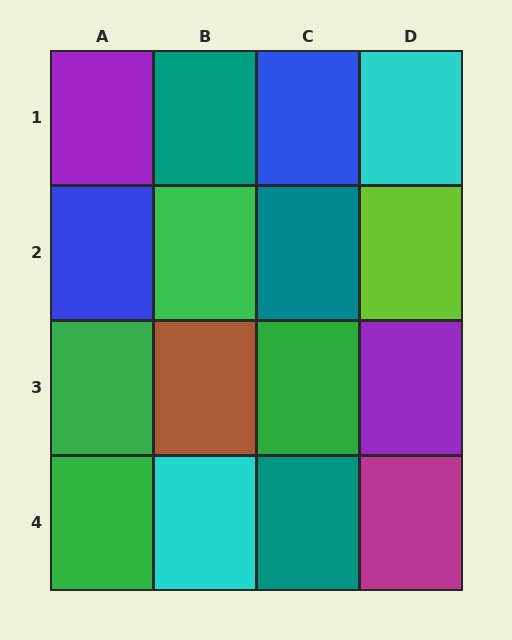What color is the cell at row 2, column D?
Lime.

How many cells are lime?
1 cell is lime.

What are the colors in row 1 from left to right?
Purple, teal, blue, cyan.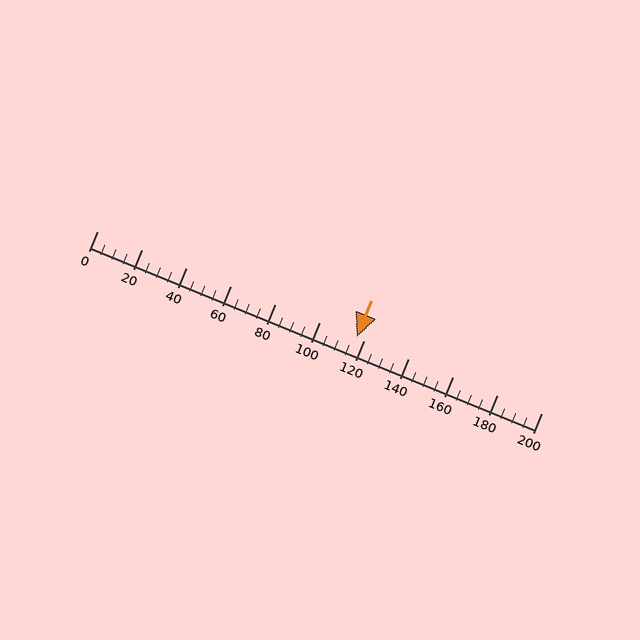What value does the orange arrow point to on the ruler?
The orange arrow points to approximately 117.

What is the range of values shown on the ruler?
The ruler shows values from 0 to 200.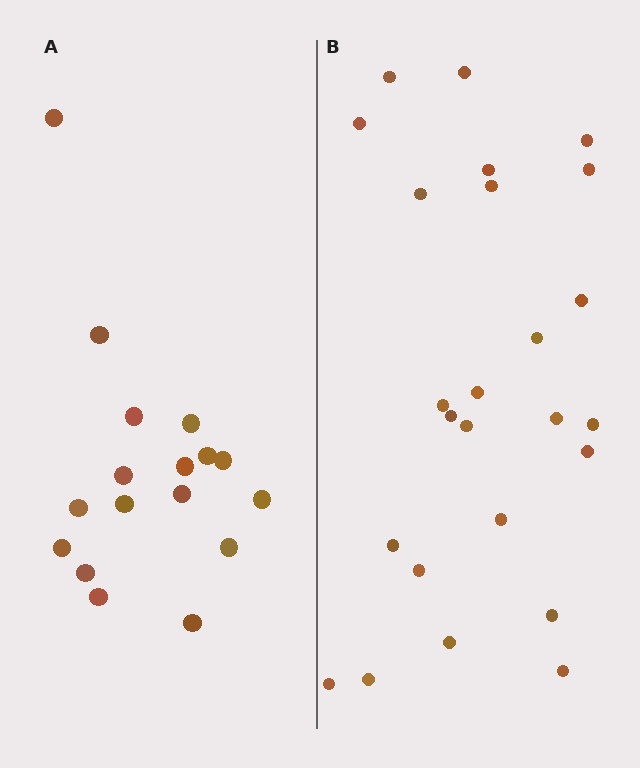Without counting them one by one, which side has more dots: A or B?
Region B (the right region) has more dots.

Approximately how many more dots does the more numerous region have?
Region B has roughly 8 or so more dots than region A.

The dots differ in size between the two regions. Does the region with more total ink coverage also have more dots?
No. Region A has more total ink coverage because its dots are larger, but region B actually contains more individual dots. Total area can be misleading — the number of items is what matters here.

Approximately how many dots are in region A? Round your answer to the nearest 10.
About 20 dots. (The exact count is 17, which rounds to 20.)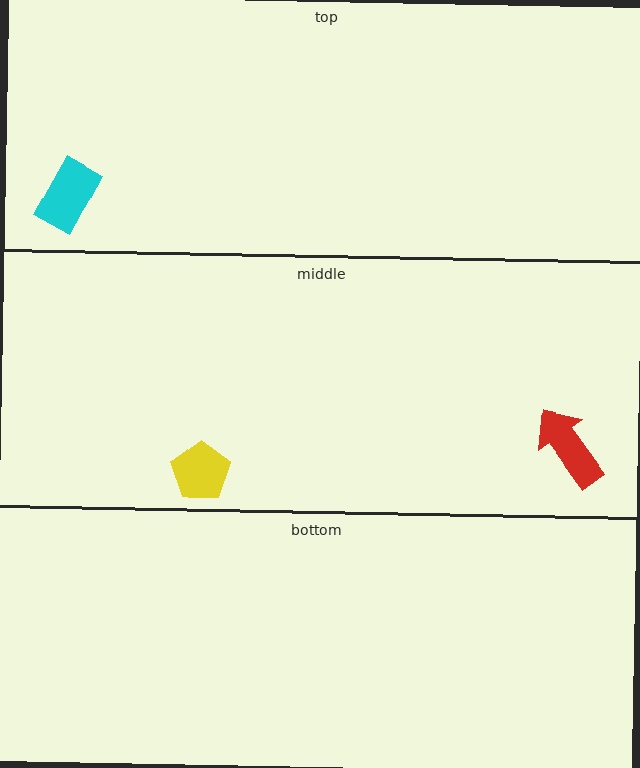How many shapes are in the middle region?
2.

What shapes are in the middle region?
The red arrow, the yellow pentagon.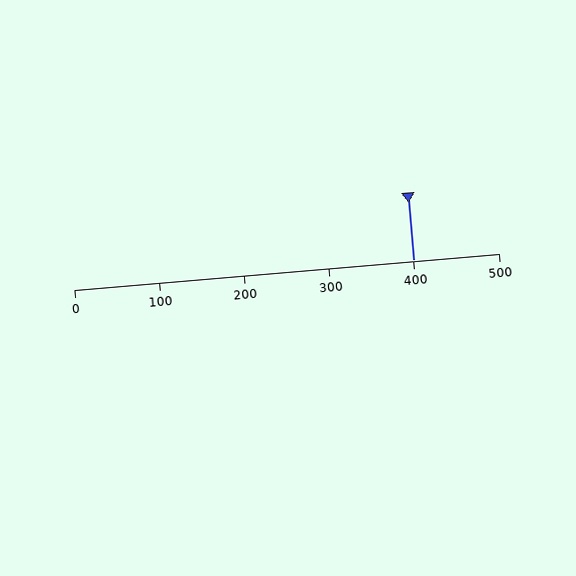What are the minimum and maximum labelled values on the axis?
The axis runs from 0 to 500.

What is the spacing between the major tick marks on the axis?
The major ticks are spaced 100 apart.